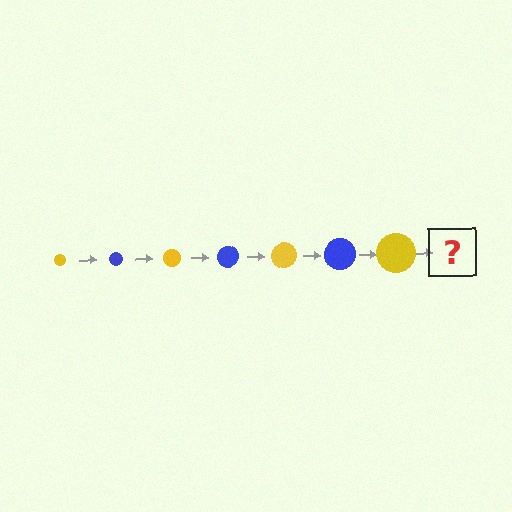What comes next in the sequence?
The next element should be a blue circle, larger than the previous one.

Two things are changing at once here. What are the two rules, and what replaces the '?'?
The two rules are that the circle grows larger each step and the color cycles through yellow and blue. The '?' should be a blue circle, larger than the previous one.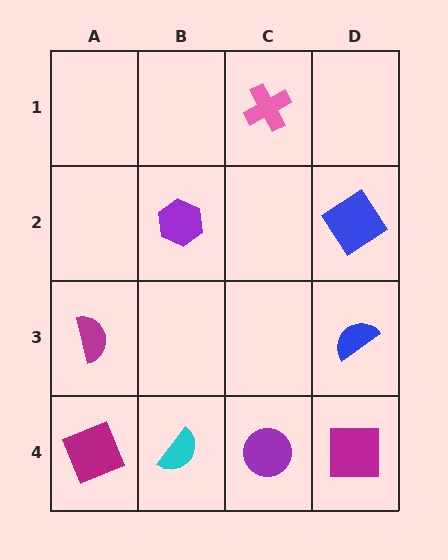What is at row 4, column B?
A cyan semicircle.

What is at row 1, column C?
A pink cross.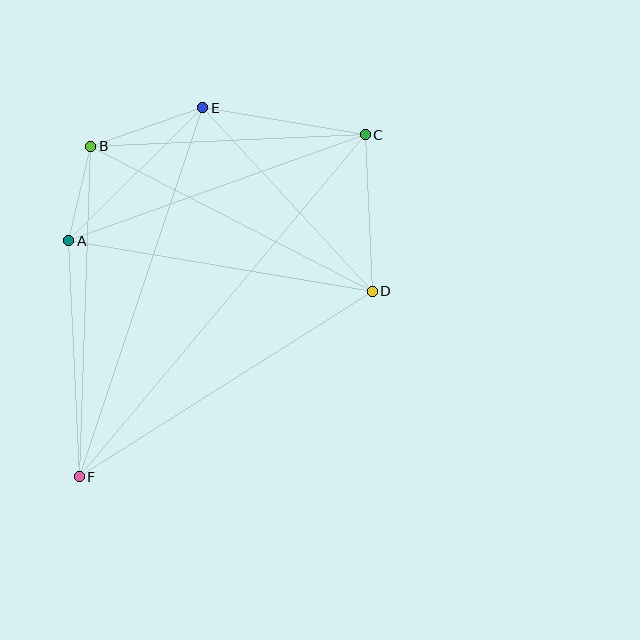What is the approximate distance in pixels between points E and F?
The distance between E and F is approximately 389 pixels.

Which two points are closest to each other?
Points A and B are closest to each other.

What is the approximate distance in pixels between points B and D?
The distance between B and D is approximately 316 pixels.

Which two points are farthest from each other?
Points C and F are farthest from each other.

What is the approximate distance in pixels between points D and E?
The distance between D and E is approximately 250 pixels.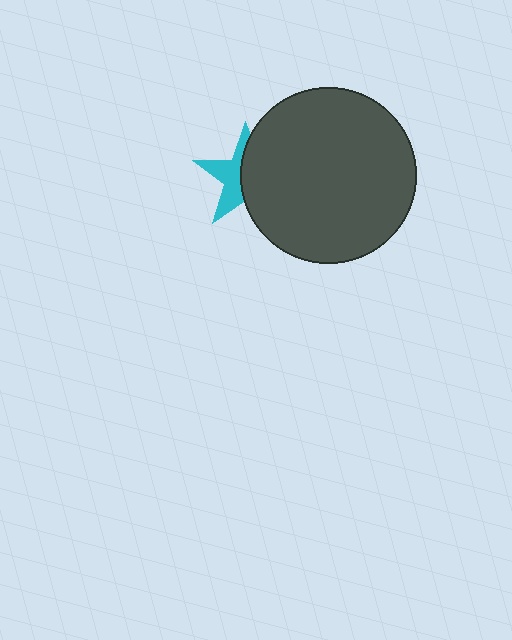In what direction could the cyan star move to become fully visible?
The cyan star could move left. That would shift it out from behind the dark gray circle entirely.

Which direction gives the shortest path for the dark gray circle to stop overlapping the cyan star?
Moving right gives the shortest separation.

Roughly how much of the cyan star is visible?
A small part of it is visible (roughly 45%).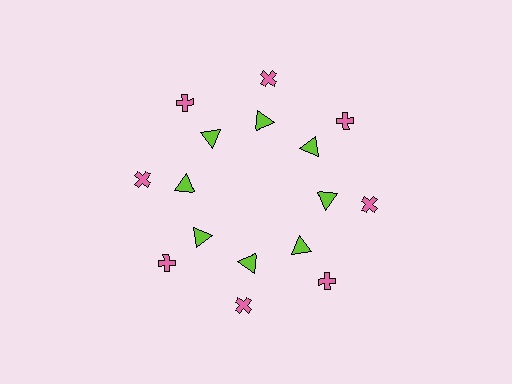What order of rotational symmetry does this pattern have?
This pattern has 8-fold rotational symmetry.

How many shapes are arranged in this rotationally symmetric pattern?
There are 16 shapes, arranged in 8 groups of 2.